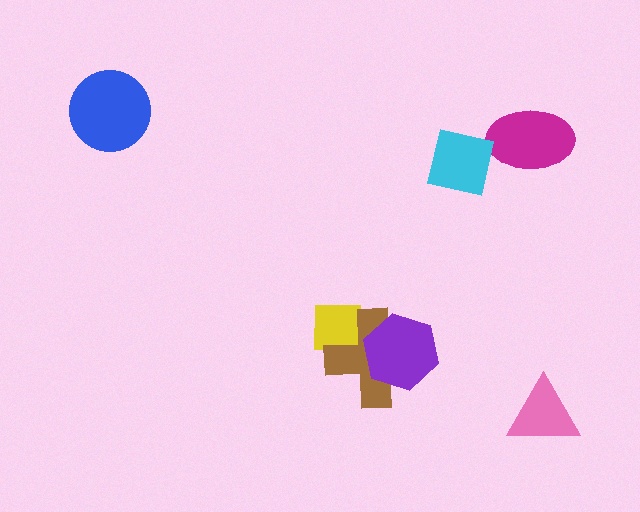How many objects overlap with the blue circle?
0 objects overlap with the blue circle.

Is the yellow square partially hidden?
Yes, it is partially covered by another shape.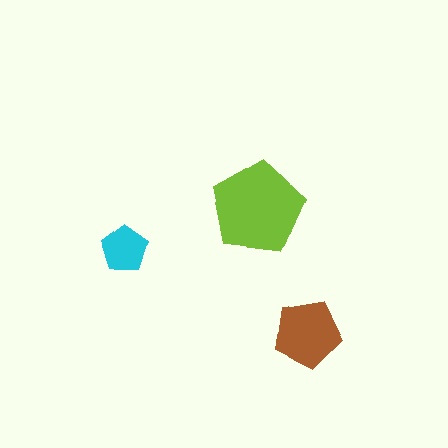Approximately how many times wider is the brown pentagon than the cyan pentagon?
About 1.5 times wider.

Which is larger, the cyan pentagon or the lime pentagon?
The lime one.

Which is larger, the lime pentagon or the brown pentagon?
The lime one.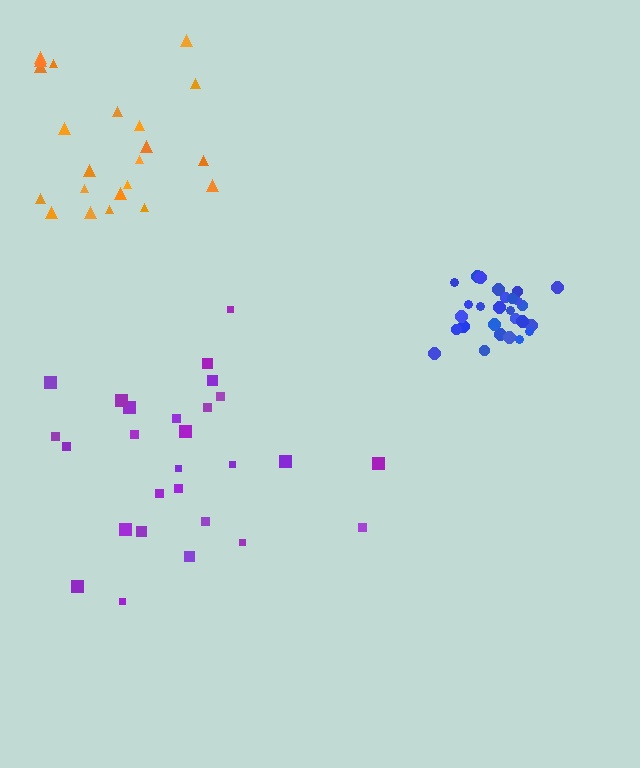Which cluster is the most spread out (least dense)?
Orange.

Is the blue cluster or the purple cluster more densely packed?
Blue.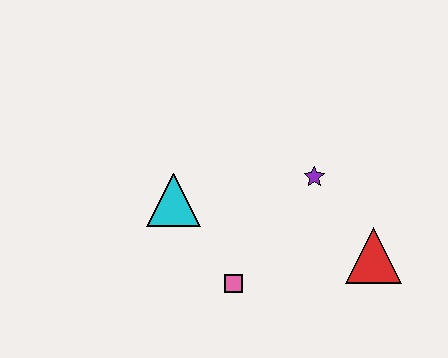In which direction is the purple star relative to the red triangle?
The purple star is above the red triangle.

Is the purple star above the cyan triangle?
Yes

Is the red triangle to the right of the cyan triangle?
Yes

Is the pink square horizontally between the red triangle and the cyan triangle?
Yes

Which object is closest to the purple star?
The red triangle is closest to the purple star.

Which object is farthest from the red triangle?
The cyan triangle is farthest from the red triangle.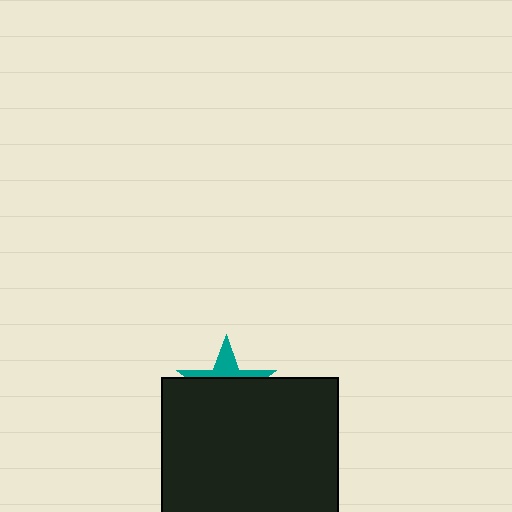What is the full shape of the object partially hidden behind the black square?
The partially hidden object is a teal star.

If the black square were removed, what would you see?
You would see the complete teal star.